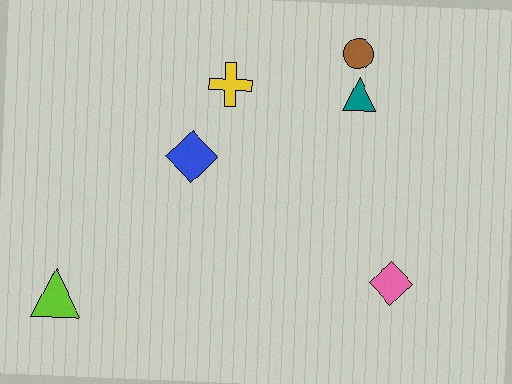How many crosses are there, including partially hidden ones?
There is 1 cross.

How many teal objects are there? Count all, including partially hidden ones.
There is 1 teal object.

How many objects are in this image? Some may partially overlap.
There are 6 objects.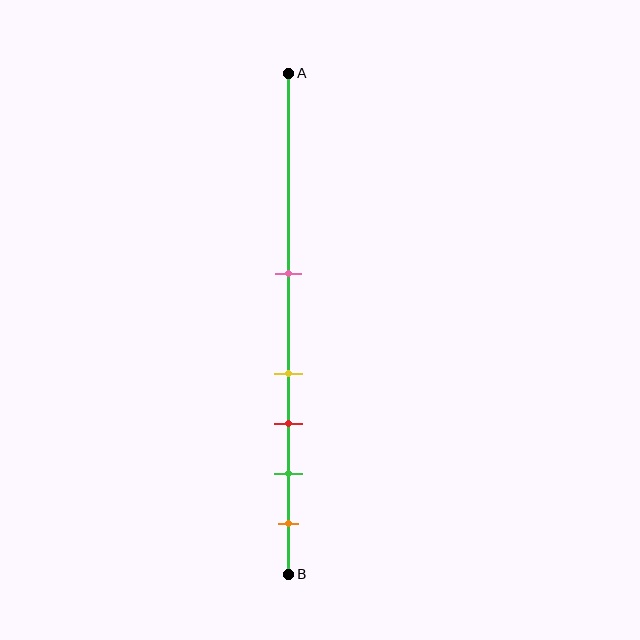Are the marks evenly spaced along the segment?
No, the marks are not evenly spaced.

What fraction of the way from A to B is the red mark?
The red mark is approximately 70% (0.7) of the way from A to B.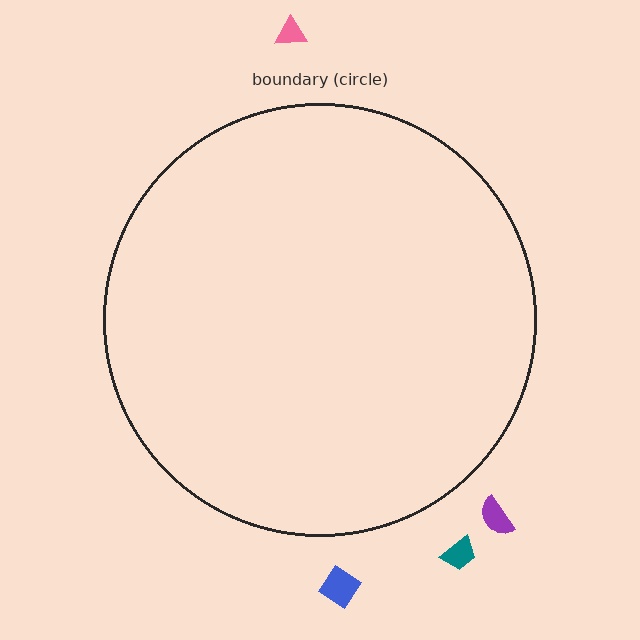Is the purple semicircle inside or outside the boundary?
Outside.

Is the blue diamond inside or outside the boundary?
Outside.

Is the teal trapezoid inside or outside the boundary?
Outside.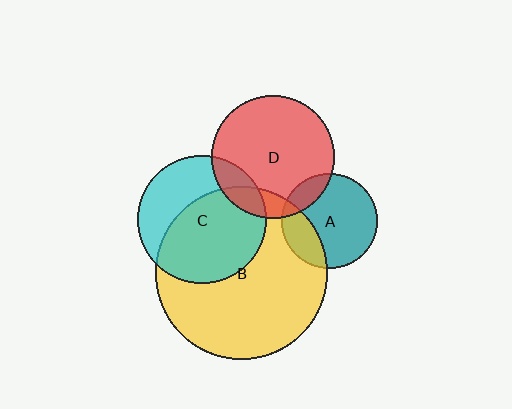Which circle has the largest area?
Circle B (yellow).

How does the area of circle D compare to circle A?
Approximately 1.6 times.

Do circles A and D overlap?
Yes.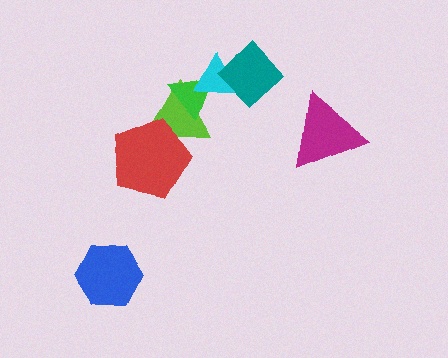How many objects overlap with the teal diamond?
1 object overlaps with the teal diamond.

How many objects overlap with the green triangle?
2 objects overlap with the green triangle.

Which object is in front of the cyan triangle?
The teal diamond is in front of the cyan triangle.